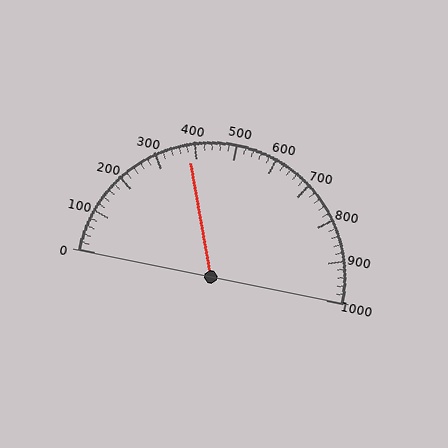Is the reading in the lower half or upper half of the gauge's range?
The reading is in the lower half of the range (0 to 1000).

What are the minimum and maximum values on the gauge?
The gauge ranges from 0 to 1000.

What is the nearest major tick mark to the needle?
The nearest major tick mark is 400.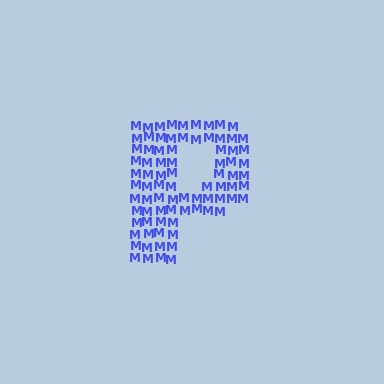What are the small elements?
The small elements are letter M's.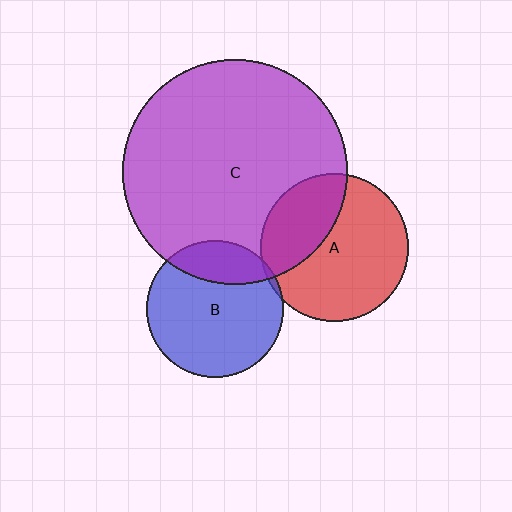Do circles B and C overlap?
Yes.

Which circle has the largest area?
Circle C (purple).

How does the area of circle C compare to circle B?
Approximately 2.7 times.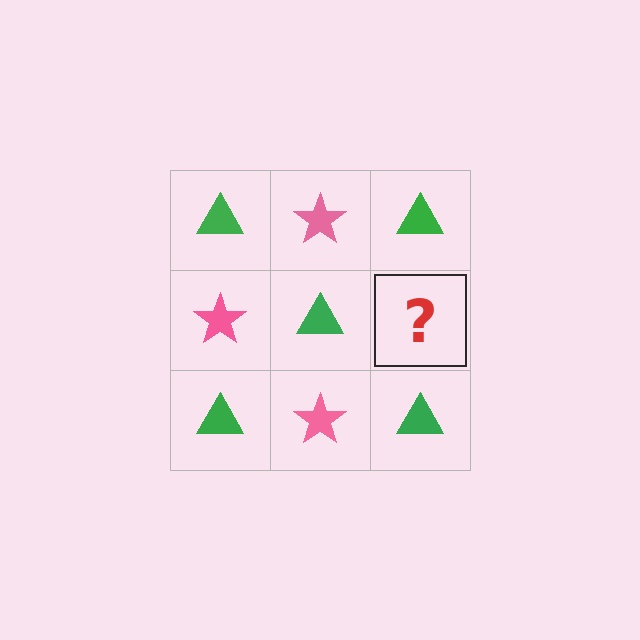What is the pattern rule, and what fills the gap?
The rule is that it alternates green triangle and pink star in a checkerboard pattern. The gap should be filled with a pink star.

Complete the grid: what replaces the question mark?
The question mark should be replaced with a pink star.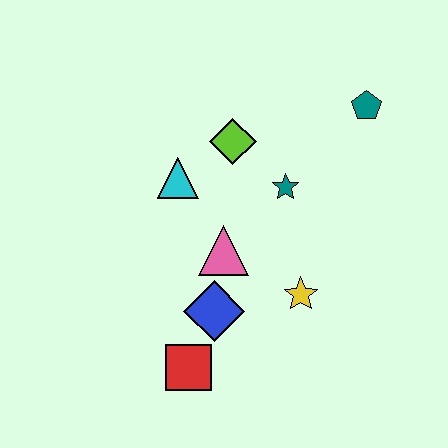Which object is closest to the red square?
The blue diamond is closest to the red square.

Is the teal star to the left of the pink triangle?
No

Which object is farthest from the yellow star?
The teal pentagon is farthest from the yellow star.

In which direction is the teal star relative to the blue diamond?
The teal star is above the blue diamond.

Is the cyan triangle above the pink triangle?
Yes